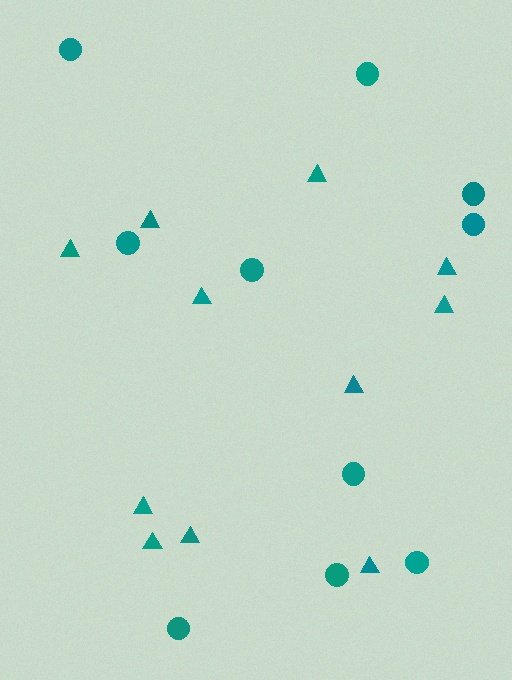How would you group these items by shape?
There are 2 groups: one group of circles (10) and one group of triangles (11).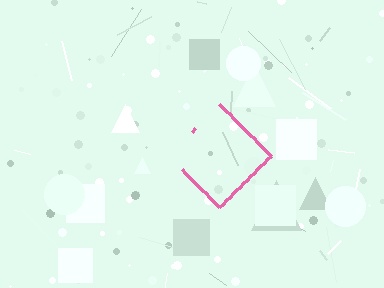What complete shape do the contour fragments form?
The contour fragments form a diamond.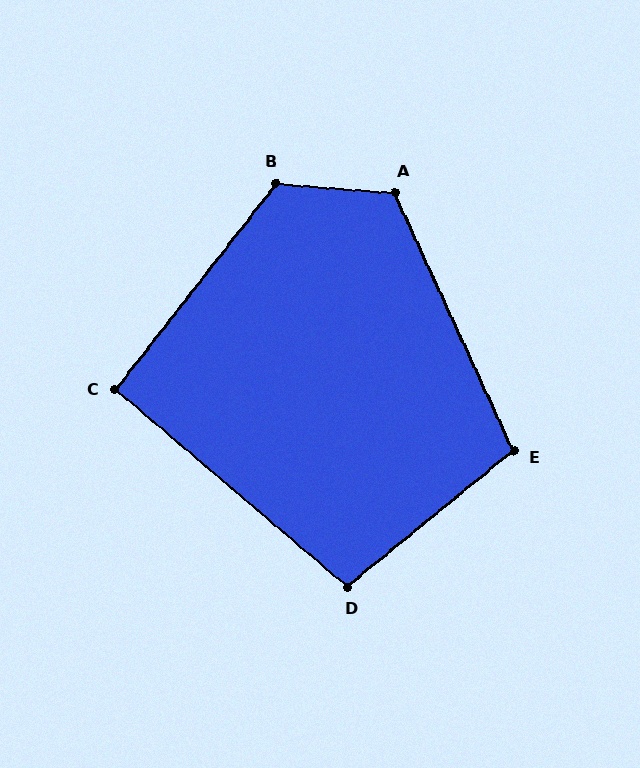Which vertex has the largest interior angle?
B, at approximately 124 degrees.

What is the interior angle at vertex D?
Approximately 100 degrees (obtuse).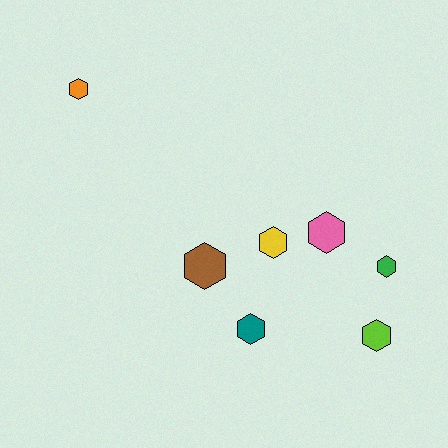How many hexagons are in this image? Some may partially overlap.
There are 7 hexagons.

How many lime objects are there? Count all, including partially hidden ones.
There is 1 lime object.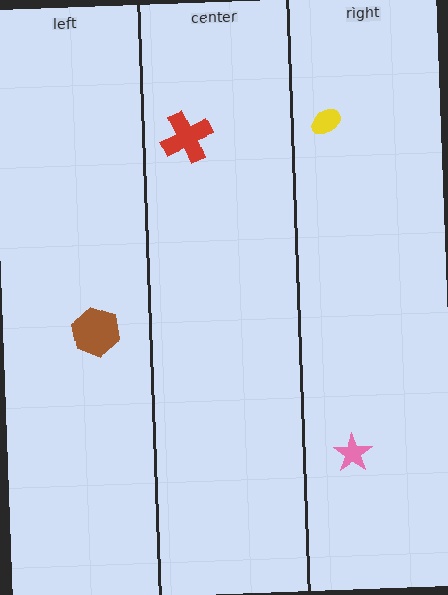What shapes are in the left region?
The brown hexagon.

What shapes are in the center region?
The red cross.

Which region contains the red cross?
The center region.